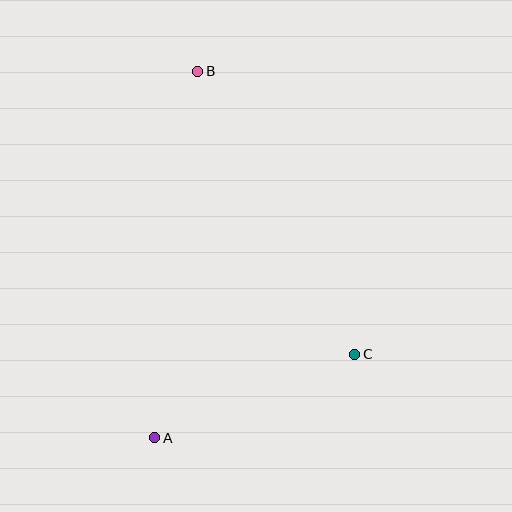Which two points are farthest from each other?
Points A and B are farthest from each other.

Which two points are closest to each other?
Points A and C are closest to each other.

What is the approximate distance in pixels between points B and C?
The distance between B and C is approximately 323 pixels.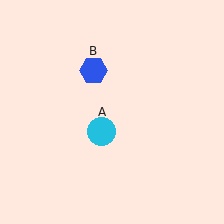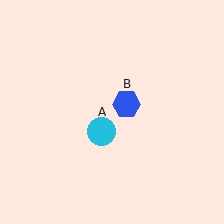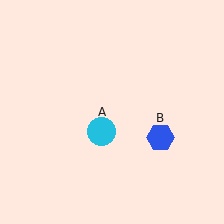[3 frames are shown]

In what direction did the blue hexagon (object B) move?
The blue hexagon (object B) moved down and to the right.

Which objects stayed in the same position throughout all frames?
Cyan circle (object A) remained stationary.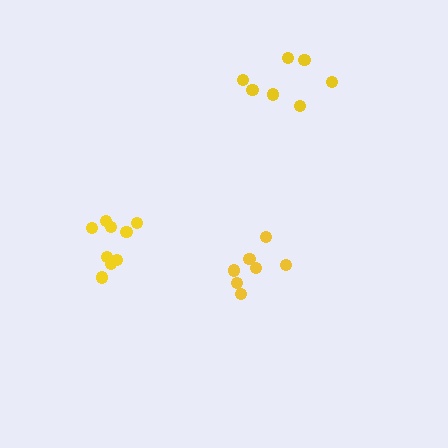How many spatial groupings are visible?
There are 3 spatial groupings.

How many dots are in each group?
Group 1: 9 dots, Group 2: 7 dots, Group 3: 7 dots (23 total).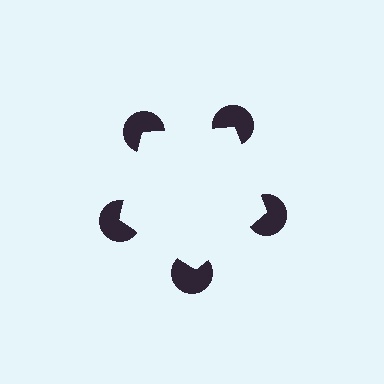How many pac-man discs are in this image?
There are 5 — one at each vertex of the illusory pentagon.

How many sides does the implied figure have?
5 sides.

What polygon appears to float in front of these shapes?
An illusory pentagon — its edges are inferred from the aligned wedge cuts in the pac-man discs, not physically drawn.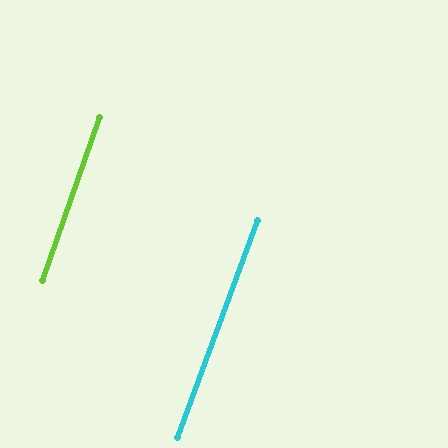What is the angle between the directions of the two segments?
Approximately 1 degree.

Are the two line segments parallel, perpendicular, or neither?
Parallel — their directions differ by only 1.1°.